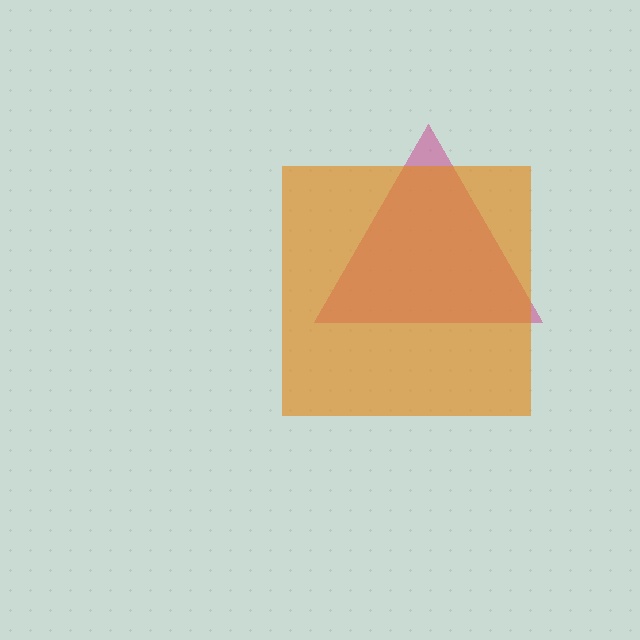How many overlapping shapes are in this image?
There are 2 overlapping shapes in the image.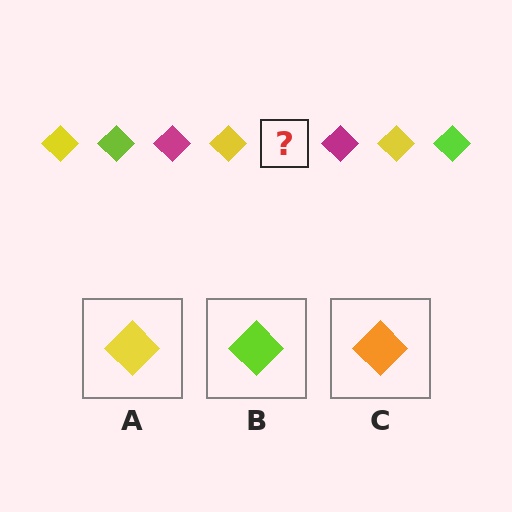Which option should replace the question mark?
Option B.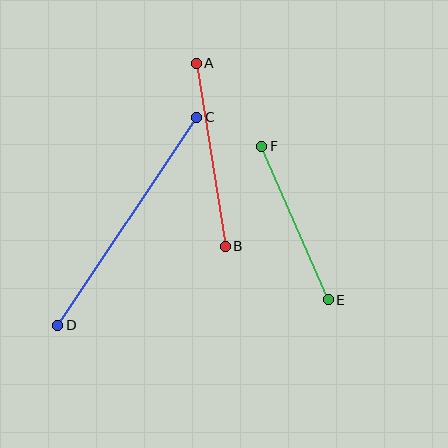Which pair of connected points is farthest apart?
Points C and D are farthest apart.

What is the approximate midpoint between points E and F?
The midpoint is at approximately (295, 223) pixels.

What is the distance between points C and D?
The distance is approximately 250 pixels.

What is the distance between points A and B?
The distance is approximately 185 pixels.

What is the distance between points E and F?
The distance is approximately 168 pixels.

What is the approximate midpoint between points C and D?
The midpoint is at approximately (127, 221) pixels.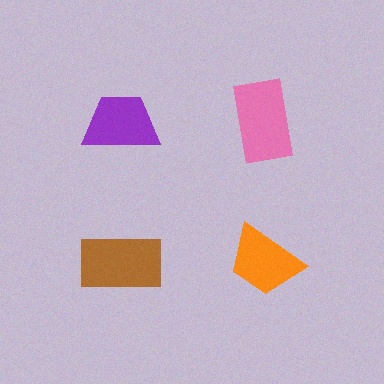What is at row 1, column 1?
A purple trapezoid.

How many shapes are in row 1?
2 shapes.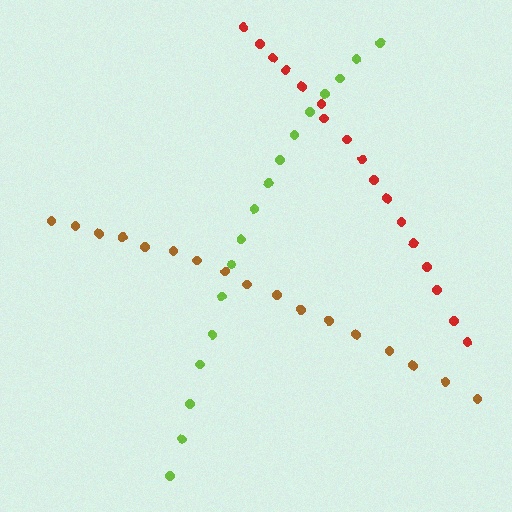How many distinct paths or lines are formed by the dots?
There are 3 distinct paths.